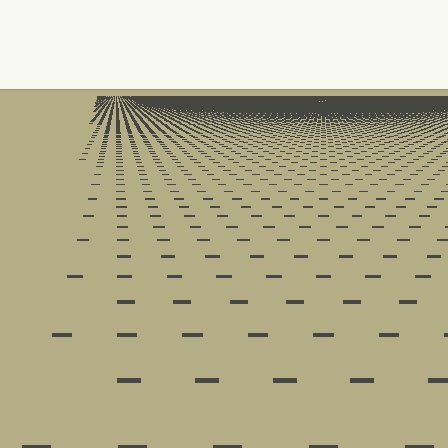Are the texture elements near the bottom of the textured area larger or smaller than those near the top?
Larger. Near the bottom, elements are closer to the viewer and appear at a bigger on-screen size.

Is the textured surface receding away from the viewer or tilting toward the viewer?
The surface is receding away from the viewer. Texture elements get smaller and denser toward the top.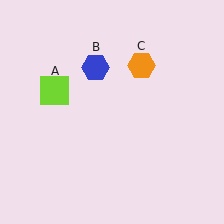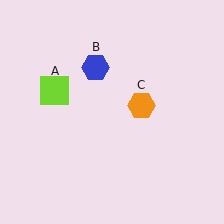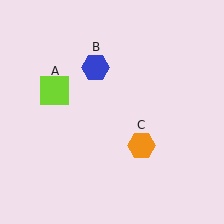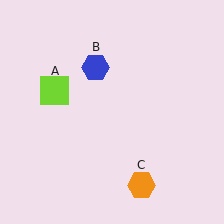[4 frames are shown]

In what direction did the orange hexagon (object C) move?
The orange hexagon (object C) moved down.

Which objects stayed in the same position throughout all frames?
Lime square (object A) and blue hexagon (object B) remained stationary.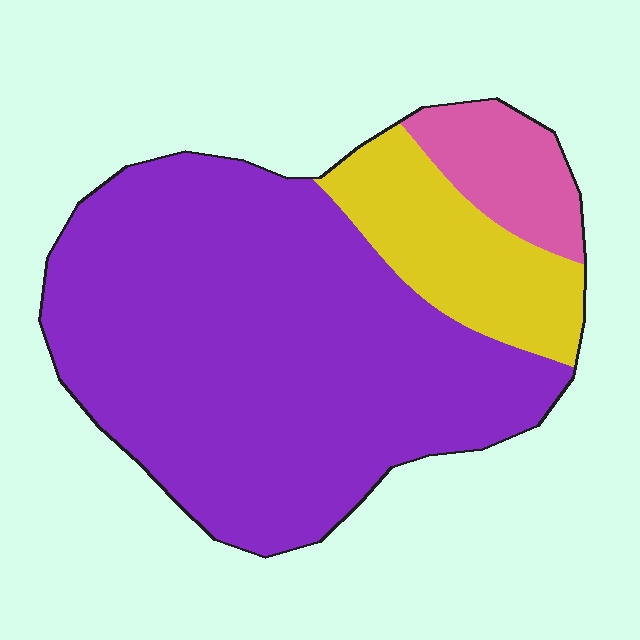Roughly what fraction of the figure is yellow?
Yellow covers about 15% of the figure.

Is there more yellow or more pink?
Yellow.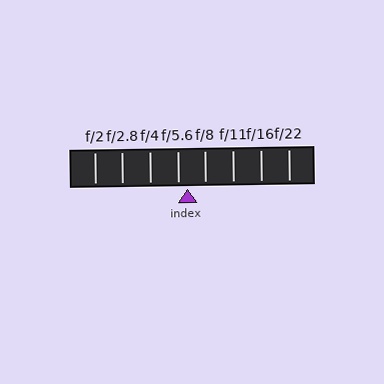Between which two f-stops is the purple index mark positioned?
The index mark is between f/5.6 and f/8.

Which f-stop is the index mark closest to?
The index mark is closest to f/5.6.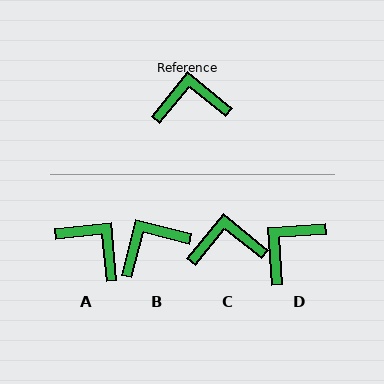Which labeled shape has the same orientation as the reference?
C.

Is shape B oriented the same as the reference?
No, it is off by about 24 degrees.